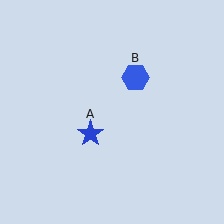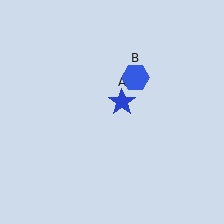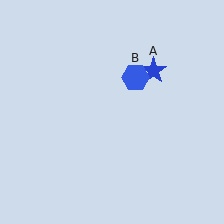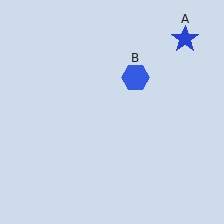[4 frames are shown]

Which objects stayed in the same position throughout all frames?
Blue hexagon (object B) remained stationary.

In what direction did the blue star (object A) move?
The blue star (object A) moved up and to the right.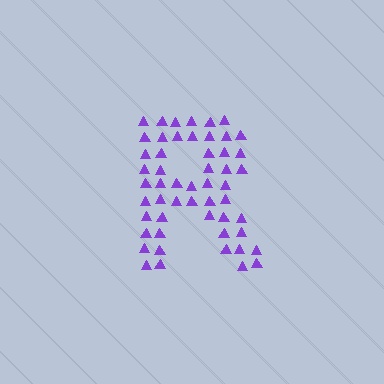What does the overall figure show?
The overall figure shows the letter R.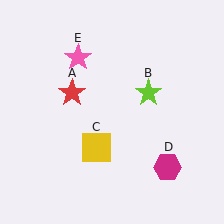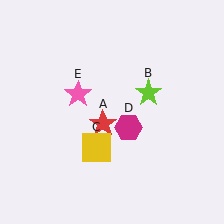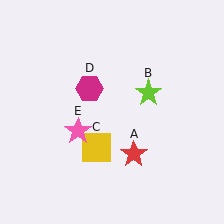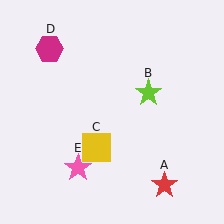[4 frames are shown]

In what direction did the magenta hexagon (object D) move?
The magenta hexagon (object D) moved up and to the left.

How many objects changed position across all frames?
3 objects changed position: red star (object A), magenta hexagon (object D), pink star (object E).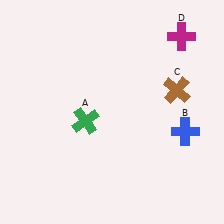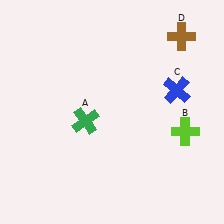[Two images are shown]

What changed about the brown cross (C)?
In Image 1, C is brown. In Image 2, it changed to blue.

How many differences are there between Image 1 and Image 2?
There are 3 differences between the two images.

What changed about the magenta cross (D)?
In Image 1, D is magenta. In Image 2, it changed to brown.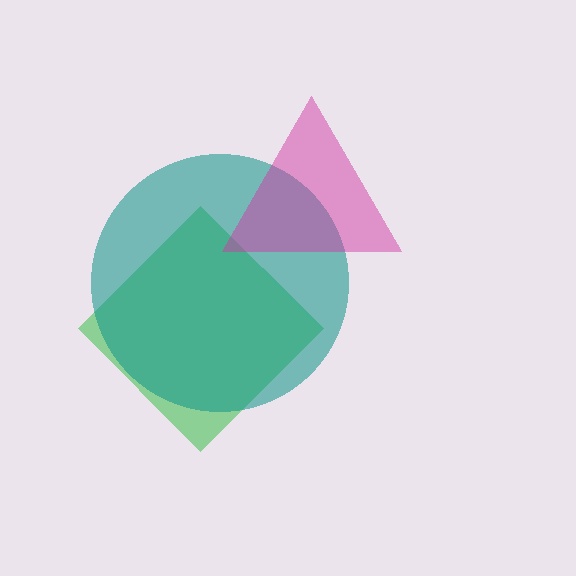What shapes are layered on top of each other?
The layered shapes are: a green diamond, a teal circle, a magenta triangle.